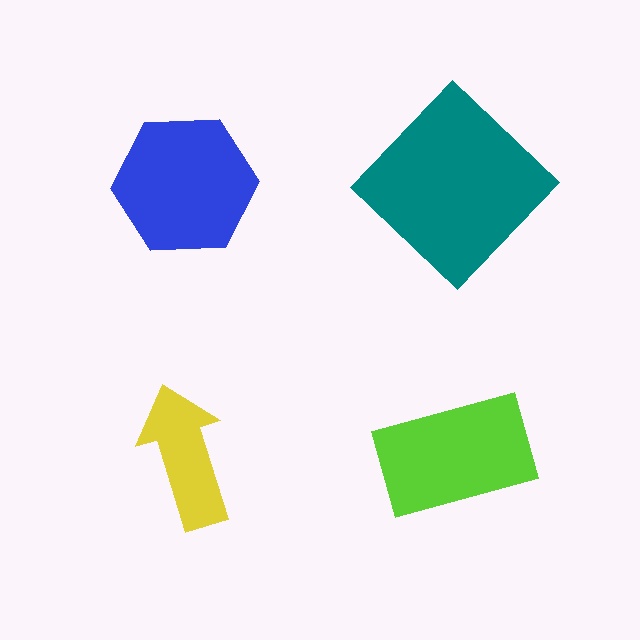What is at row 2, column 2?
A lime rectangle.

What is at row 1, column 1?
A blue hexagon.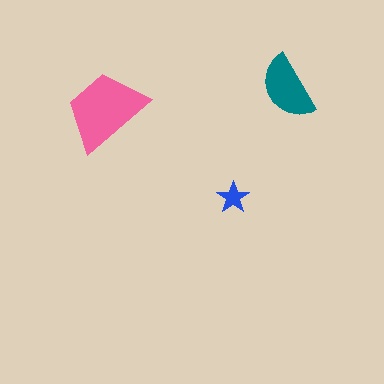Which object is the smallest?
The blue star.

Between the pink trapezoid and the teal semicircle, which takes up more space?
The pink trapezoid.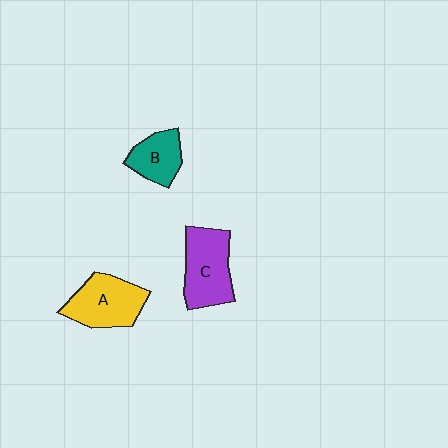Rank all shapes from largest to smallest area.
From largest to smallest: C (purple), A (yellow), B (teal).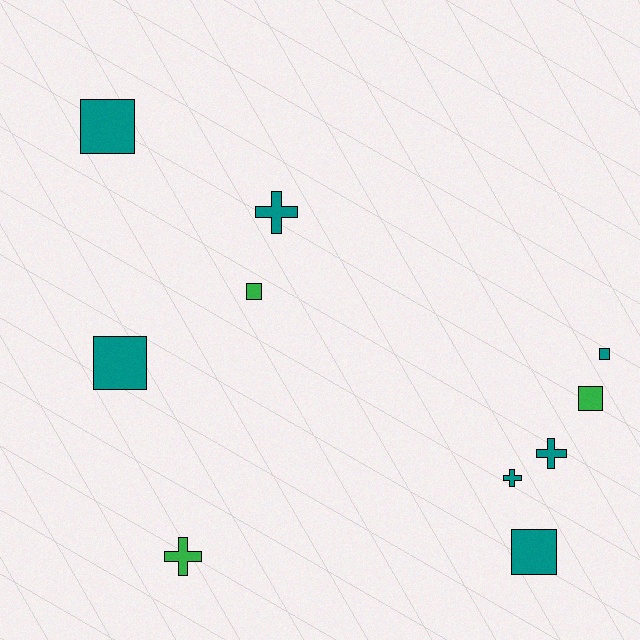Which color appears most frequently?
Teal, with 7 objects.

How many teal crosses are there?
There are 3 teal crosses.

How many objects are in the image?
There are 10 objects.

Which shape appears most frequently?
Square, with 6 objects.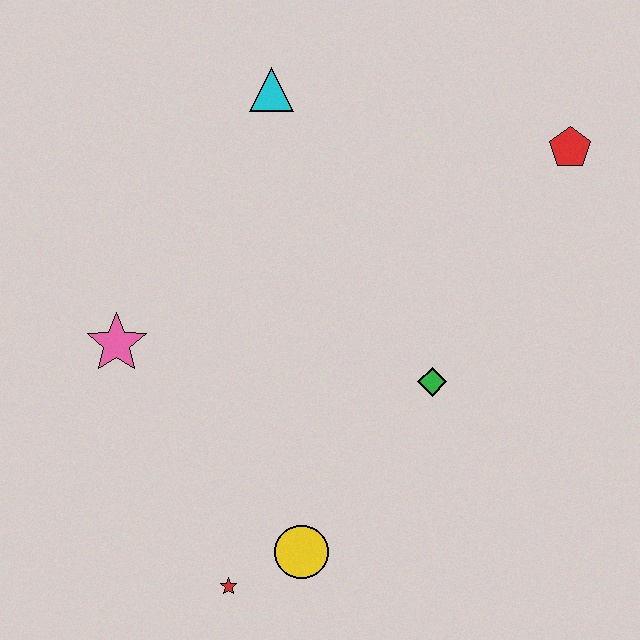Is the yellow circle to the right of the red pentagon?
No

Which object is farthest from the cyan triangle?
The red star is farthest from the cyan triangle.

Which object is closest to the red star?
The yellow circle is closest to the red star.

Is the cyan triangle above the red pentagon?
Yes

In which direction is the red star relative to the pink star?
The red star is below the pink star.